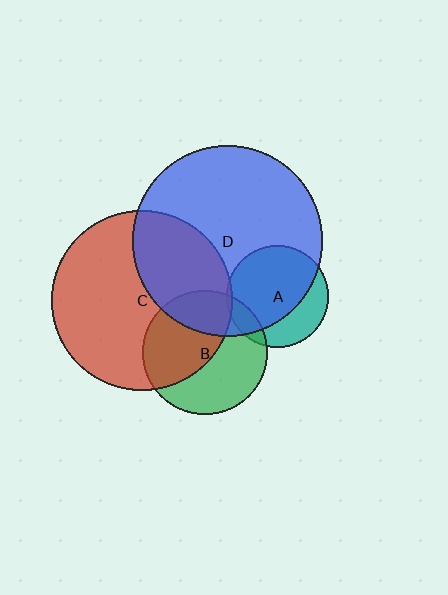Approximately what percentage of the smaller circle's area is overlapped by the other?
Approximately 5%.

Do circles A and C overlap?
Yes.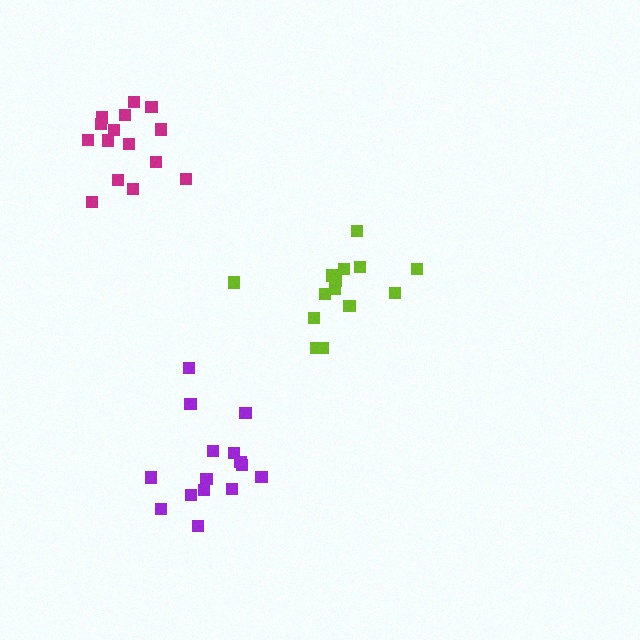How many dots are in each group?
Group 1: 14 dots, Group 2: 15 dots, Group 3: 15 dots (44 total).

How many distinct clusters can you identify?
There are 3 distinct clusters.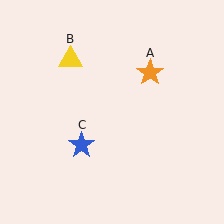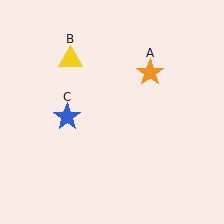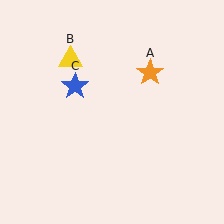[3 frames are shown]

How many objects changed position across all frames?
1 object changed position: blue star (object C).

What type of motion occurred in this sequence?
The blue star (object C) rotated clockwise around the center of the scene.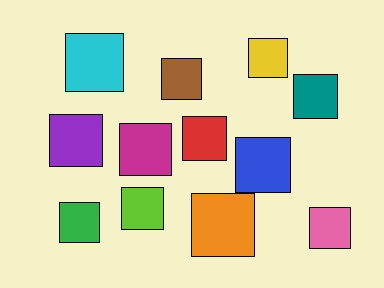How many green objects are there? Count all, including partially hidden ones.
There is 1 green object.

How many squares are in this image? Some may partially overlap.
There are 12 squares.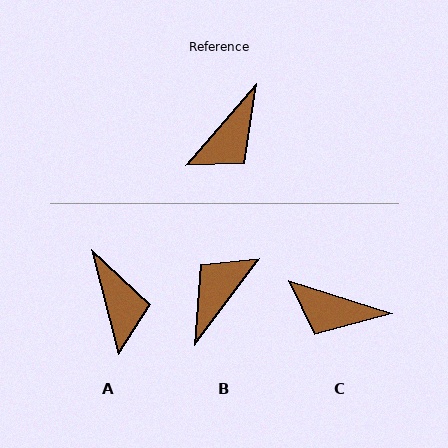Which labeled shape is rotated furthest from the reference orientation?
B, about 176 degrees away.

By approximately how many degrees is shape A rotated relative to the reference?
Approximately 56 degrees counter-clockwise.